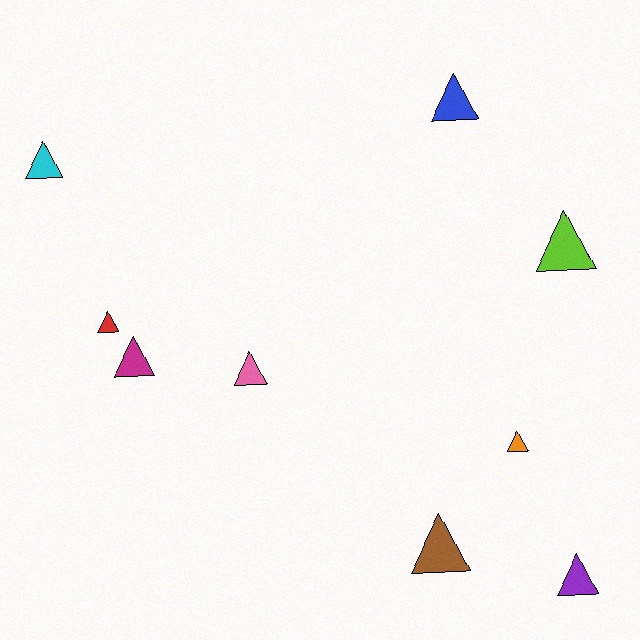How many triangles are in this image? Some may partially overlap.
There are 9 triangles.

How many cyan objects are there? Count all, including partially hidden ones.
There is 1 cyan object.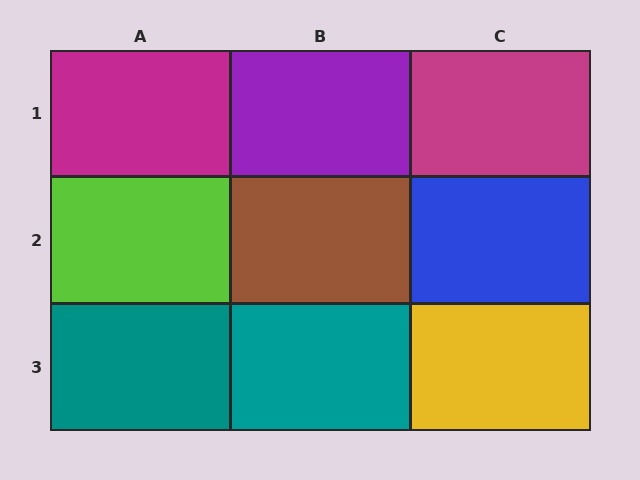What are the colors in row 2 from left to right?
Lime, brown, blue.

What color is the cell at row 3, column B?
Teal.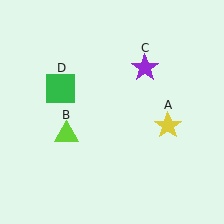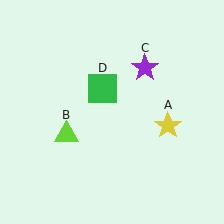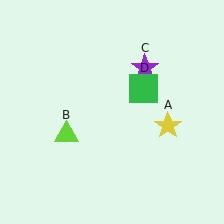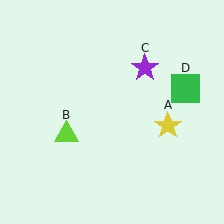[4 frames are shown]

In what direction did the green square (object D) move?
The green square (object D) moved right.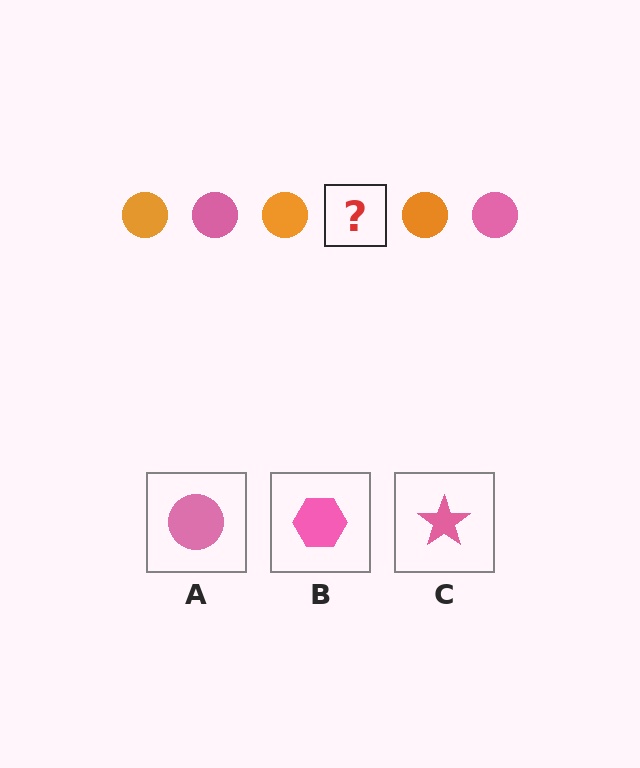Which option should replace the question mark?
Option A.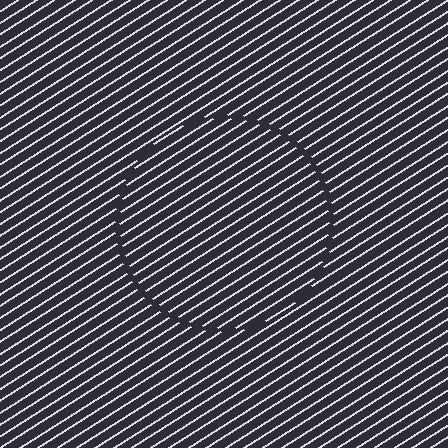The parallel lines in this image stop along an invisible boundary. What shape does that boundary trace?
An illusory circle. The interior of the shape contains the same grating, shifted by half a period — the contour is defined by the phase discontinuity where line-ends from the inner and outer gratings abut.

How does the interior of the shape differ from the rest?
The interior of the shape contains the same grating, shifted by half a period — the contour is defined by the phase discontinuity where line-ends from the inner and outer gratings abut.